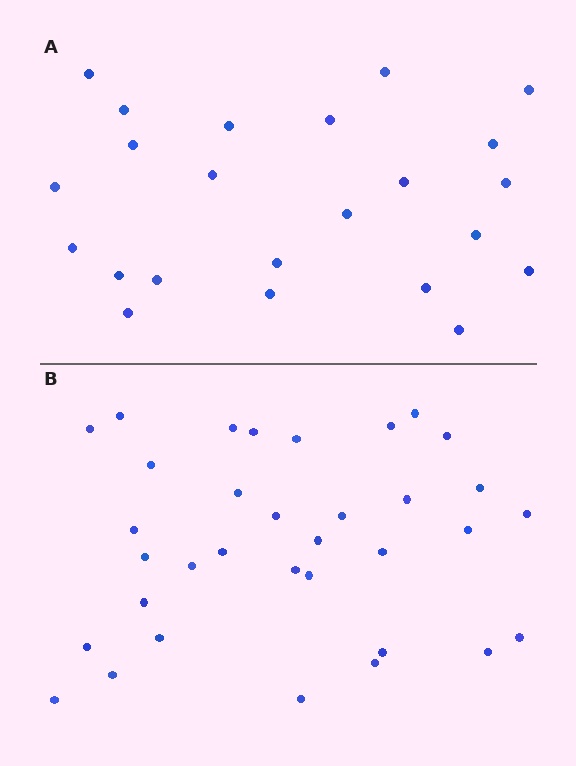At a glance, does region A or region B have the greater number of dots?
Region B (the bottom region) has more dots.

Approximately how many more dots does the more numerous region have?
Region B has roughly 12 or so more dots than region A.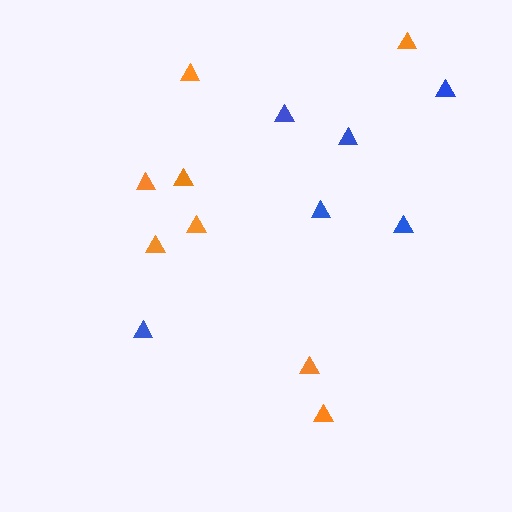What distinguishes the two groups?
There are 2 groups: one group of orange triangles (8) and one group of blue triangles (6).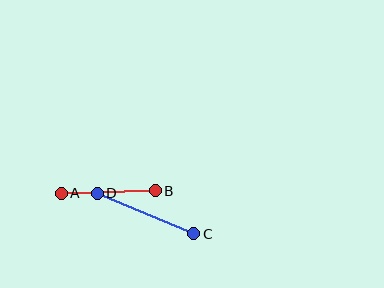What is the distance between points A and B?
The distance is approximately 94 pixels.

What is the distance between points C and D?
The distance is approximately 105 pixels.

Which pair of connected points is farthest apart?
Points C and D are farthest apart.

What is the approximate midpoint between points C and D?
The midpoint is at approximately (145, 214) pixels.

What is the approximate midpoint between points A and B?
The midpoint is at approximately (108, 192) pixels.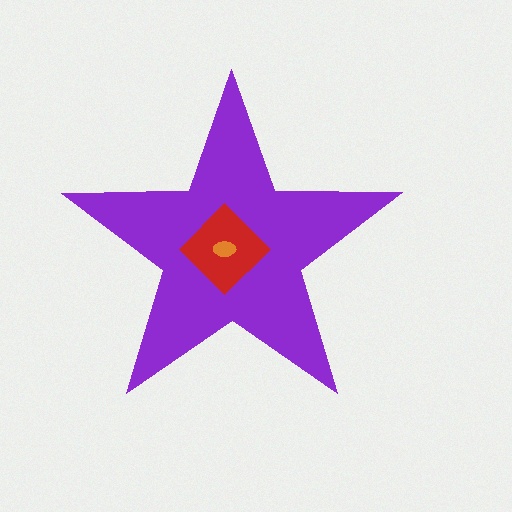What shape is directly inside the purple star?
The red diamond.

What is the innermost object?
The orange ellipse.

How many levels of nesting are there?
3.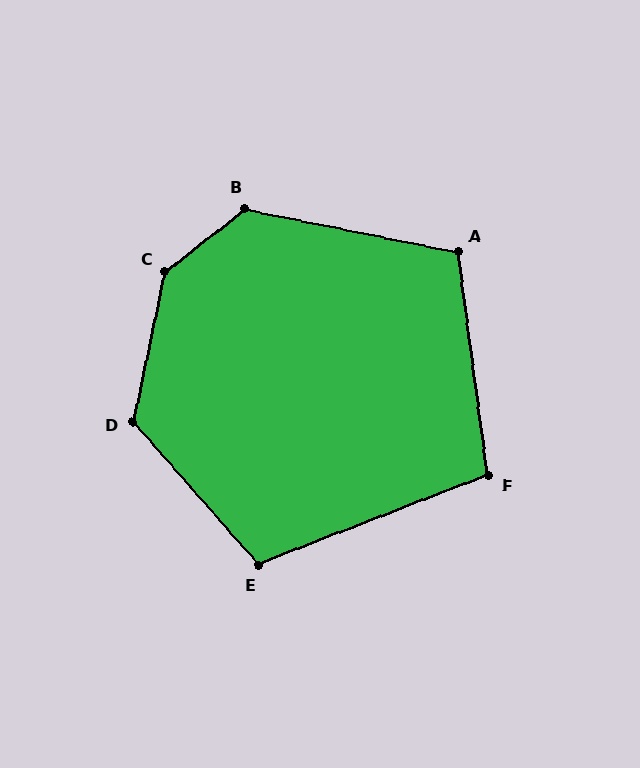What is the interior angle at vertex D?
Approximately 127 degrees (obtuse).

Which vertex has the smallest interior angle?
F, at approximately 104 degrees.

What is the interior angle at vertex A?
Approximately 109 degrees (obtuse).